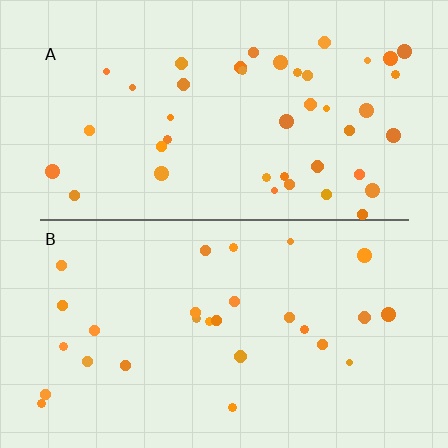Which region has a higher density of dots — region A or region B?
A (the top).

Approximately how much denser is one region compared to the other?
Approximately 1.6× — region A over region B.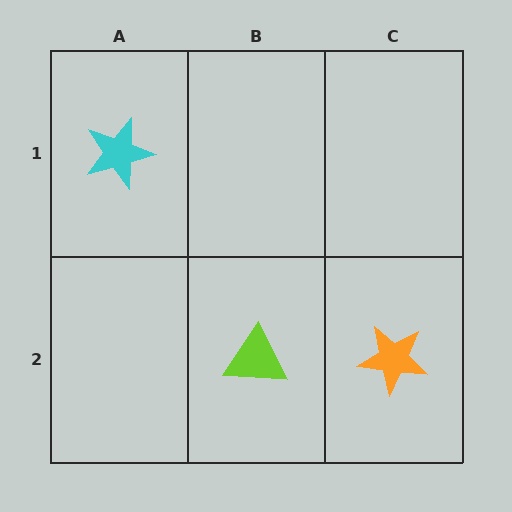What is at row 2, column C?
An orange star.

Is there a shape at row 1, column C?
No, that cell is empty.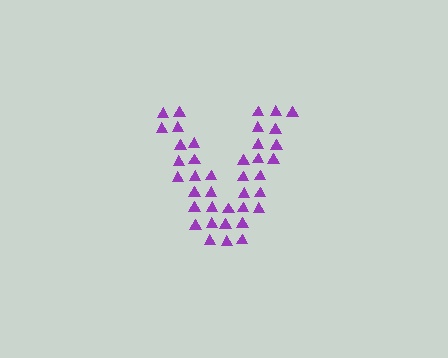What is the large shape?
The large shape is the letter V.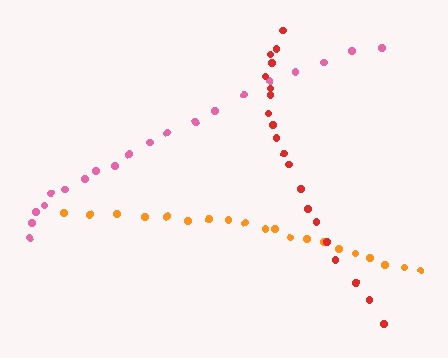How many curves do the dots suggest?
There are 3 distinct paths.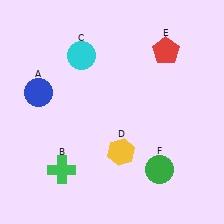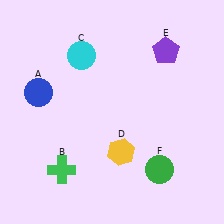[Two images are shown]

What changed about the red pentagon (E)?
In Image 1, E is red. In Image 2, it changed to purple.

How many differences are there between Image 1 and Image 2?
There is 1 difference between the two images.